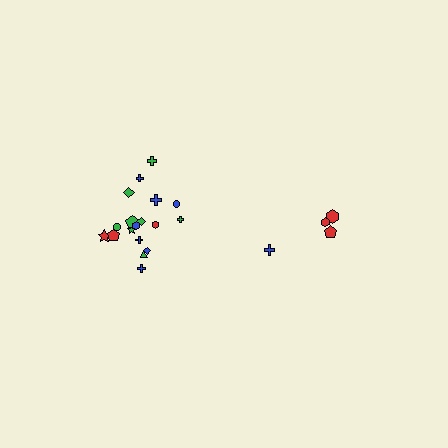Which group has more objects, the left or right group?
The left group.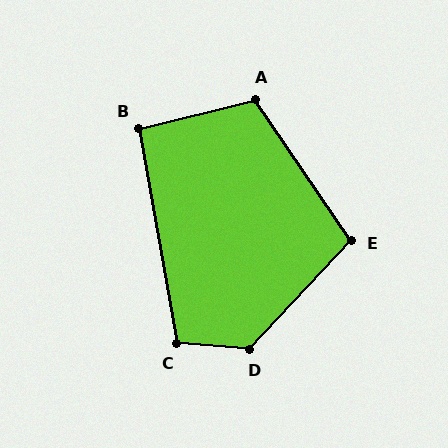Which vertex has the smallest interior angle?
B, at approximately 94 degrees.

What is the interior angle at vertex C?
Approximately 105 degrees (obtuse).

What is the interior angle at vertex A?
Approximately 110 degrees (obtuse).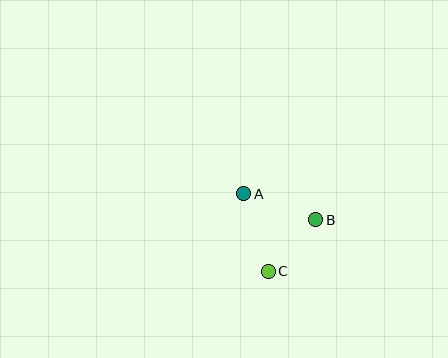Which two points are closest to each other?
Points B and C are closest to each other.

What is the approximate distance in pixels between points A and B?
The distance between A and B is approximately 77 pixels.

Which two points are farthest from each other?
Points A and C are farthest from each other.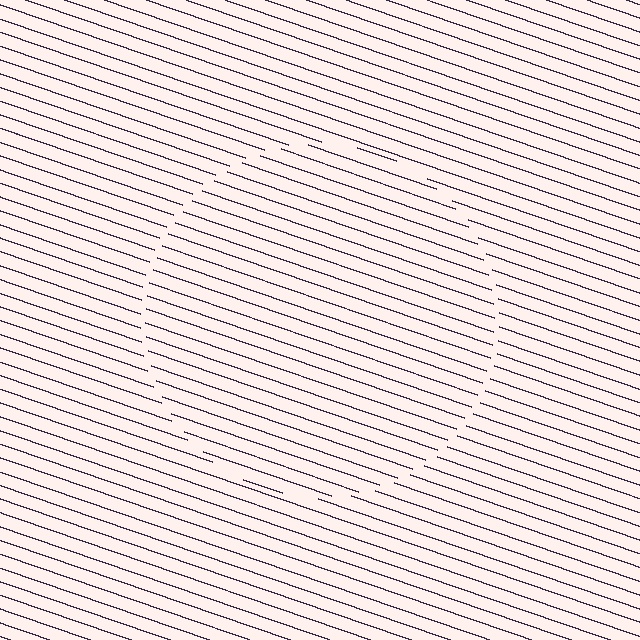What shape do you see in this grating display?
An illusory circle. The interior of the shape contains the same grating, shifted by half a period — the contour is defined by the phase discontinuity where line-ends from the inner and outer gratings abut.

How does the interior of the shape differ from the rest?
The interior of the shape contains the same grating, shifted by half a period — the contour is defined by the phase discontinuity where line-ends from the inner and outer gratings abut.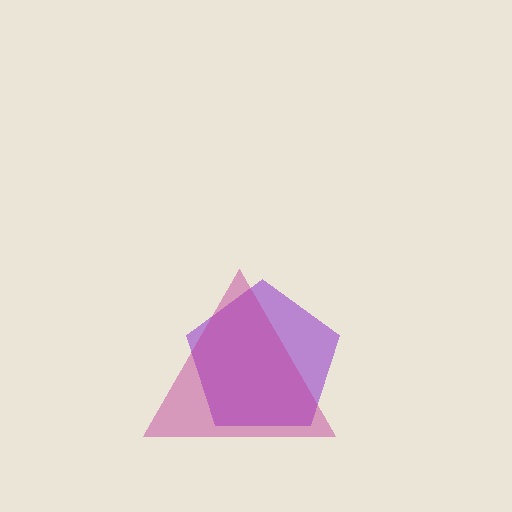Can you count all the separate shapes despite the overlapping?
Yes, there are 2 separate shapes.